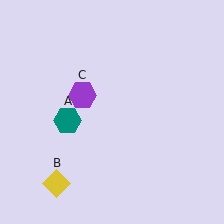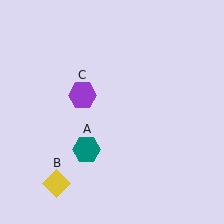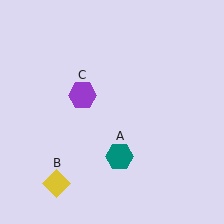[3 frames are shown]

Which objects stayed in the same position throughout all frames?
Yellow diamond (object B) and purple hexagon (object C) remained stationary.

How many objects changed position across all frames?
1 object changed position: teal hexagon (object A).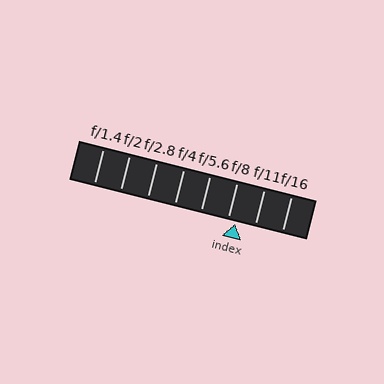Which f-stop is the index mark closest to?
The index mark is closest to f/8.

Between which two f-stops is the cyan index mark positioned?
The index mark is between f/8 and f/11.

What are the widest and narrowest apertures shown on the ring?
The widest aperture shown is f/1.4 and the narrowest is f/16.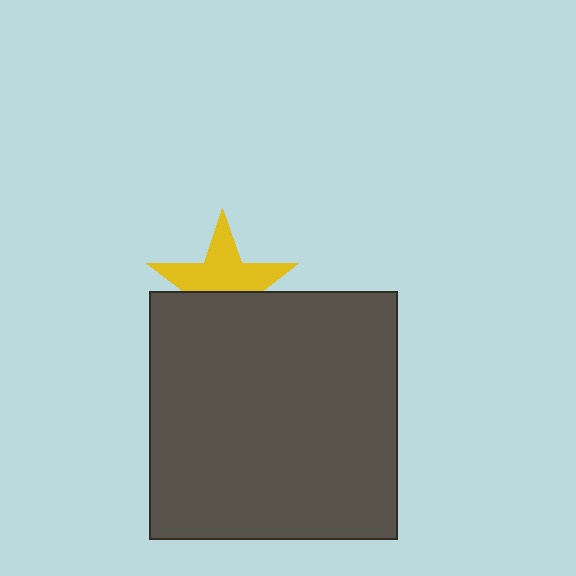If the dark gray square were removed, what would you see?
You would see the complete yellow star.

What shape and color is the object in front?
The object in front is a dark gray square.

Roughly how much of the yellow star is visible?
About half of it is visible (roughly 57%).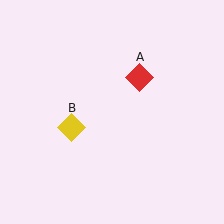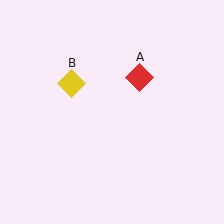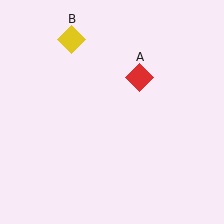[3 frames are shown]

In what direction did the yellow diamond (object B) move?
The yellow diamond (object B) moved up.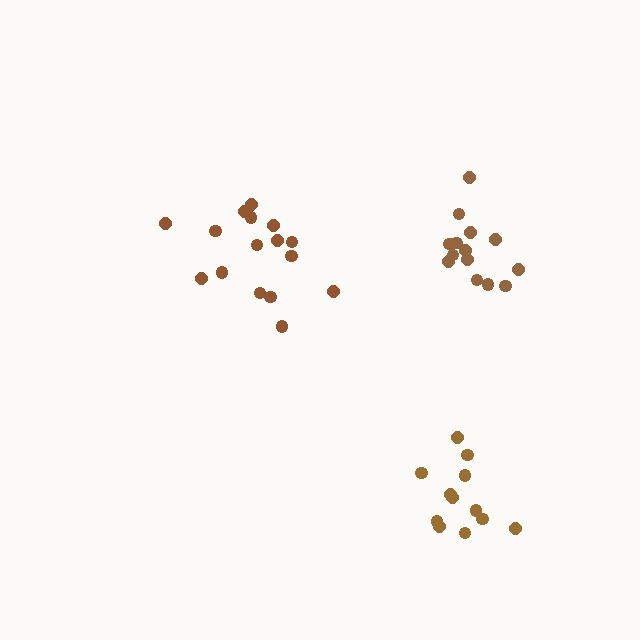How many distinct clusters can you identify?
There are 3 distinct clusters.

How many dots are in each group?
Group 1: 12 dots, Group 2: 16 dots, Group 3: 14 dots (42 total).